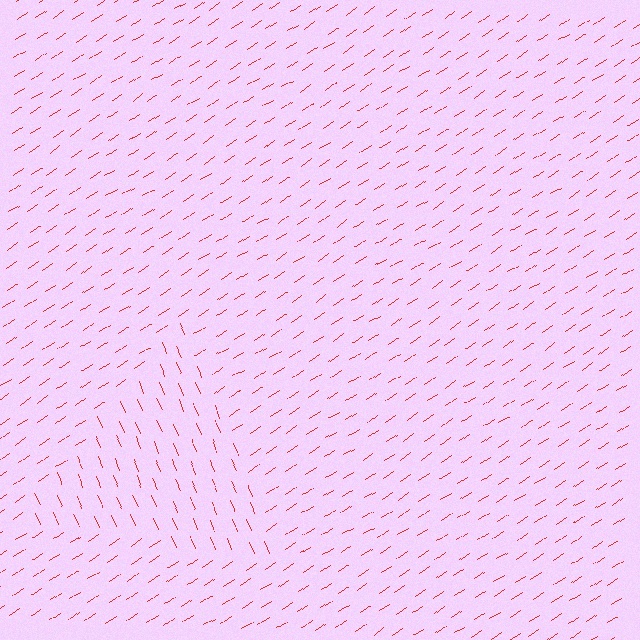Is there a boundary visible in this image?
Yes, there is a texture boundary formed by a change in line orientation.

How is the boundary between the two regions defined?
The boundary is defined purely by a change in line orientation (approximately 80 degrees difference). All lines are the same color and thickness.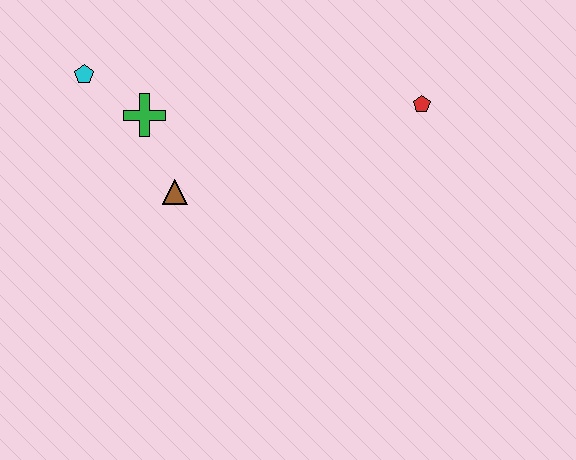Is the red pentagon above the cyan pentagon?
No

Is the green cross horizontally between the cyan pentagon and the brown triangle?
Yes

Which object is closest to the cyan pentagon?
The green cross is closest to the cyan pentagon.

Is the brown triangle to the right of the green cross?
Yes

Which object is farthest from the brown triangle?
The red pentagon is farthest from the brown triangle.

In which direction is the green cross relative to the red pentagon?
The green cross is to the left of the red pentagon.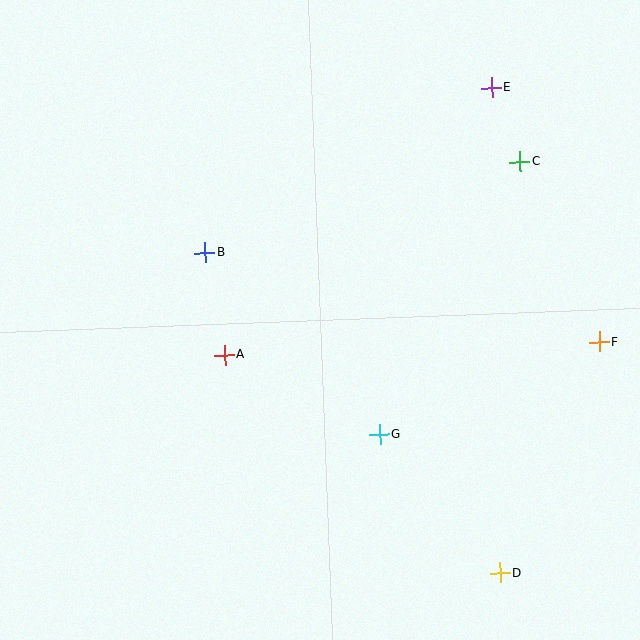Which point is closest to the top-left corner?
Point B is closest to the top-left corner.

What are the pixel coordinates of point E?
Point E is at (492, 88).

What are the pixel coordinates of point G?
Point G is at (380, 435).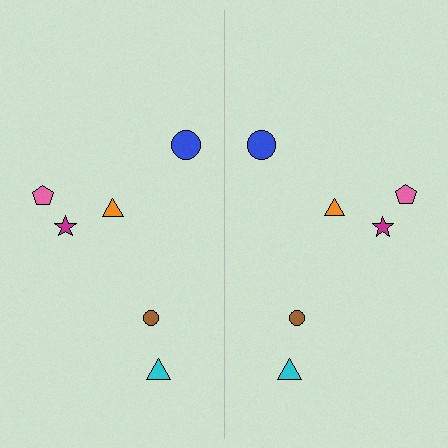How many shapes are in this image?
There are 12 shapes in this image.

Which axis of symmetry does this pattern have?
The pattern has a vertical axis of symmetry running through the center of the image.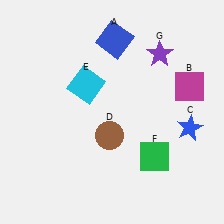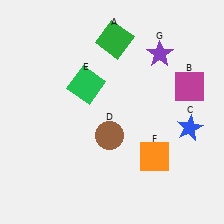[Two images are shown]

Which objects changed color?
A changed from blue to green. E changed from cyan to green. F changed from green to orange.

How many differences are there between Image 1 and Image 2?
There are 3 differences between the two images.